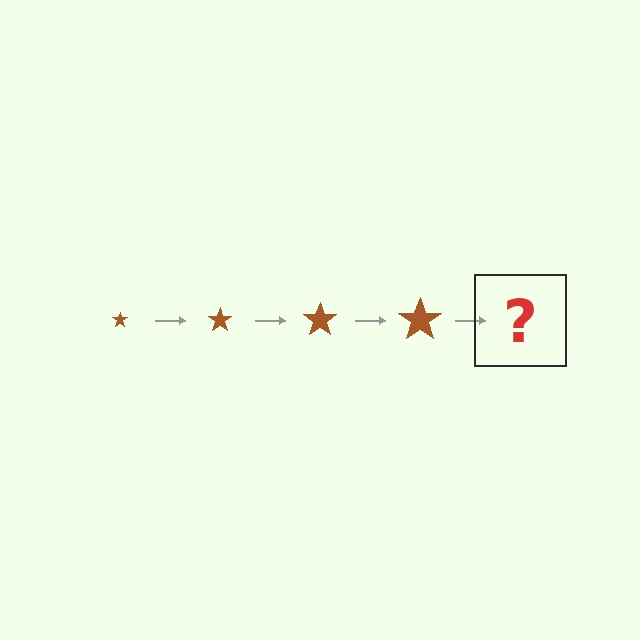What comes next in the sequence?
The next element should be a brown star, larger than the previous one.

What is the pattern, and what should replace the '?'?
The pattern is that the star gets progressively larger each step. The '?' should be a brown star, larger than the previous one.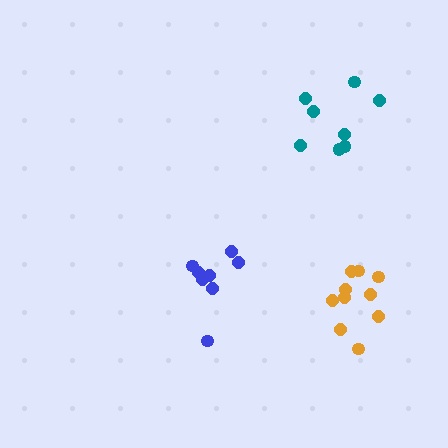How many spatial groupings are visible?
There are 3 spatial groupings.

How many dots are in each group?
Group 1: 8 dots, Group 2: 10 dots, Group 3: 8 dots (26 total).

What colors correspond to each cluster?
The clusters are colored: teal, orange, blue.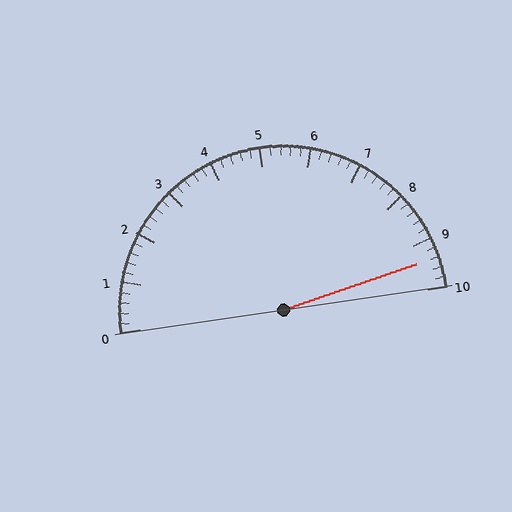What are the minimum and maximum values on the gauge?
The gauge ranges from 0 to 10.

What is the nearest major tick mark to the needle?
The nearest major tick mark is 9.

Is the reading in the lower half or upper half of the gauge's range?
The reading is in the upper half of the range (0 to 10).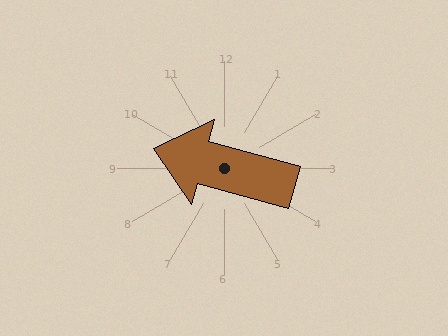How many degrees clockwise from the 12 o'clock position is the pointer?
Approximately 286 degrees.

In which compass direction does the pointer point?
West.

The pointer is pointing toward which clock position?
Roughly 10 o'clock.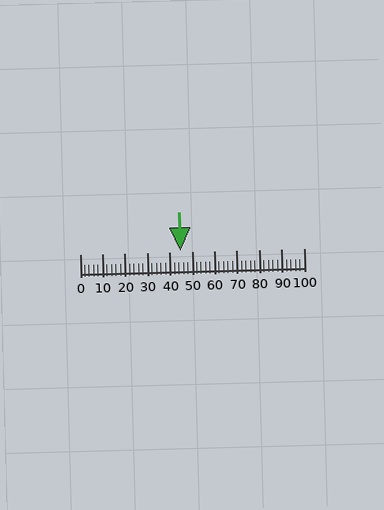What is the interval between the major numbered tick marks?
The major tick marks are spaced 10 units apart.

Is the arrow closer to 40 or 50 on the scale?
The arrow is closer to 40.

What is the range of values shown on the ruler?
The ruler shows values from 0 to 100.